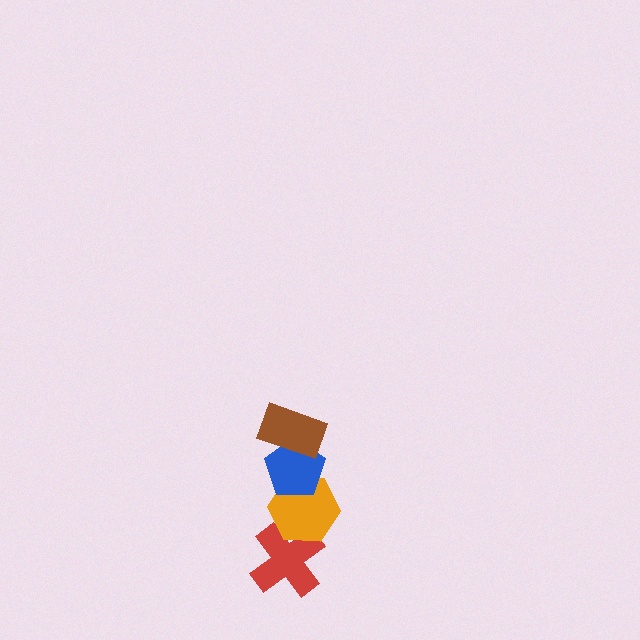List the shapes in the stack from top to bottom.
From top to bottom: the brown rectangle, the blue pentagon, the orange hexagon, the red cross.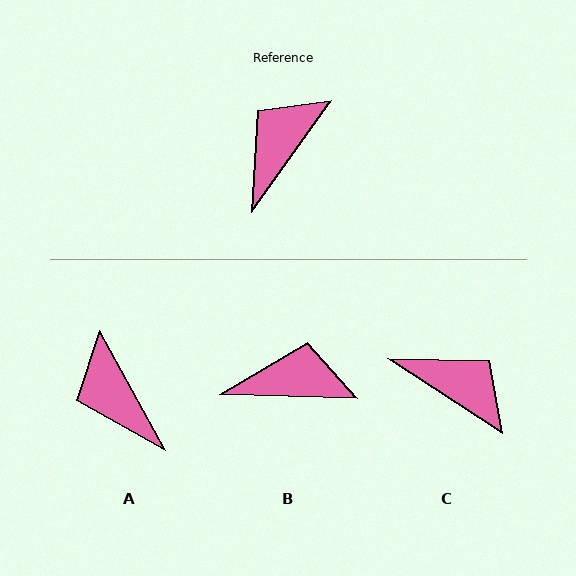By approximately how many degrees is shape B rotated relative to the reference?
Approximately 56 degrees clockwise.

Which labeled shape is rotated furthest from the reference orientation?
C, about 88 degrees away.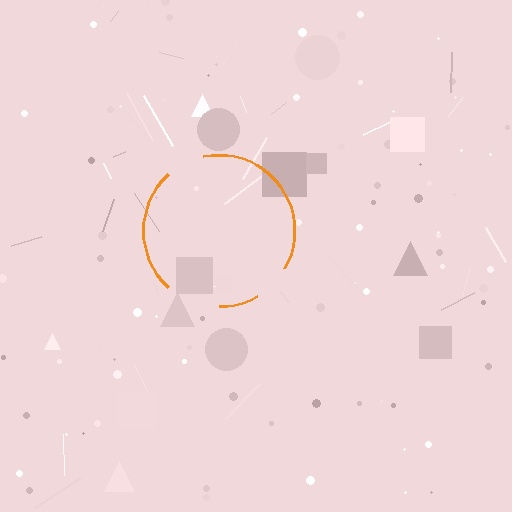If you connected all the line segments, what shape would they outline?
They would outline a circle.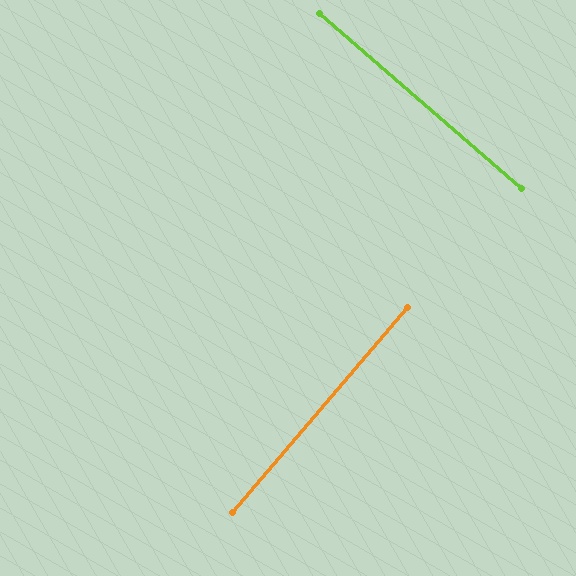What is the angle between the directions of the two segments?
Approximately 90 degrees.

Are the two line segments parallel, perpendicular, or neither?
Perpendicular — they meet at approximately 90°.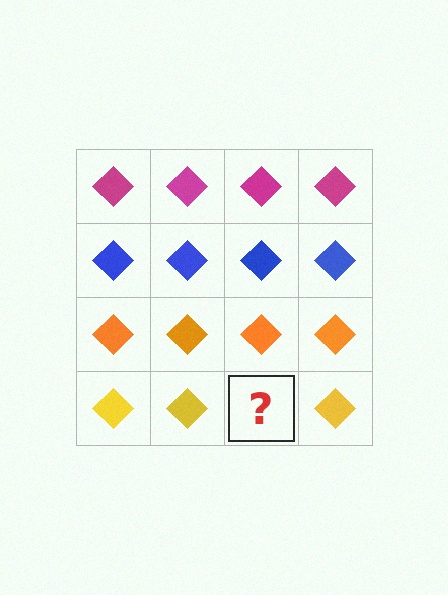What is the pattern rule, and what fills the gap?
The rule is that each row has a consistent color. The gap should be filled with a yellow diamond.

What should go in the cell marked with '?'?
The missing cell should contain a yellow diamond.